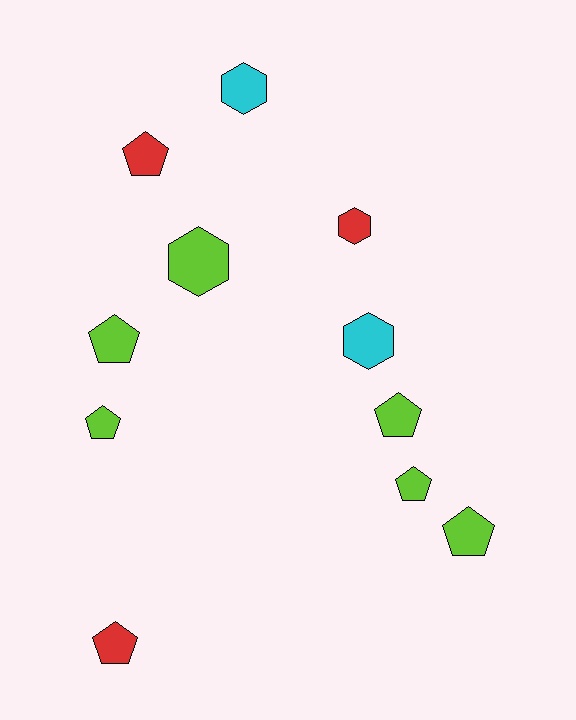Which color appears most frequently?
Lime, with 6 objects.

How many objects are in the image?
There are 11 objects.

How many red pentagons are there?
There are 2 red pentagons.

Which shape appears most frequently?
Pentagon, with 7 objects.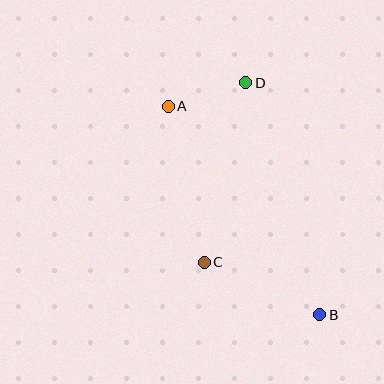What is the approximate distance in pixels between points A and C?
The distance between A and C is approximately 160 pixels.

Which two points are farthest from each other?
Points A and B are farthest from each other.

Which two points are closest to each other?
Points A and D are closest to each other.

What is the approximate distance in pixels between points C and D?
The distance between C and D is approximately 184 pixels.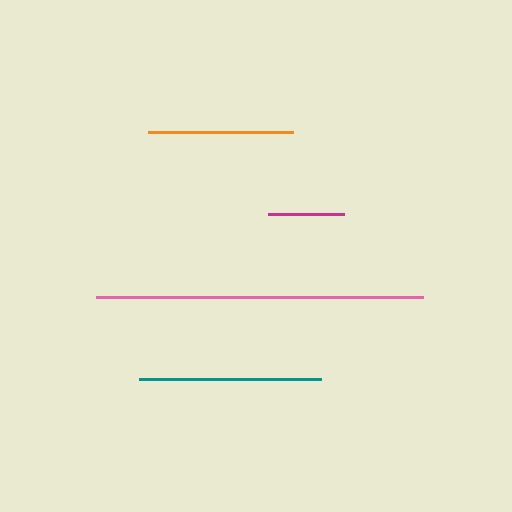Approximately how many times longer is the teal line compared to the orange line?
The teal line is approximately 1.3 times the length of the orange line.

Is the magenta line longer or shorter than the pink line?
The pink line is longer than the magenta line.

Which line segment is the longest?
The pink line is the longest at approximately 327 pixels.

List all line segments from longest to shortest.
From longest to shortest: pink, teal, orange, magenta.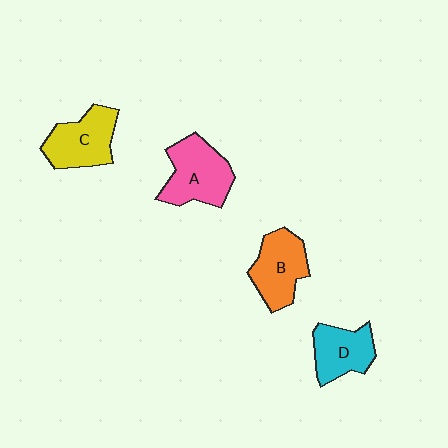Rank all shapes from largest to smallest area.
From largest to smallest: A (pink), C (yellow), B (orange), D (cyan).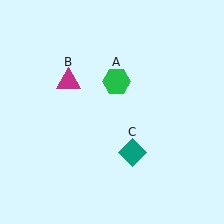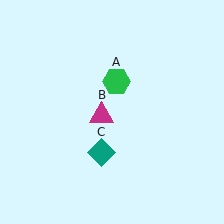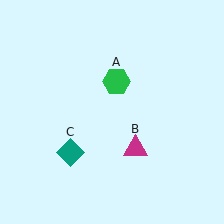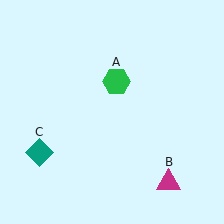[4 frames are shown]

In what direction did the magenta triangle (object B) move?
The magenta triangle (object B) moved down and to the right.